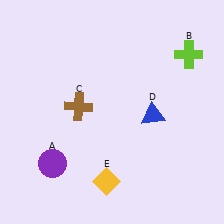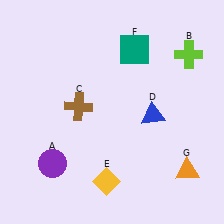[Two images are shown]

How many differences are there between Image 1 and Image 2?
There are 2 differences between the two images.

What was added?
A teal square (F), an orange triangle (G) were added in Image 2.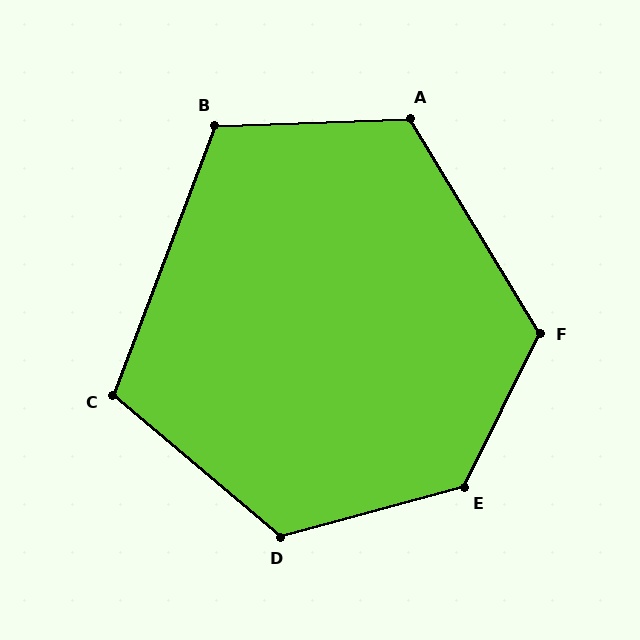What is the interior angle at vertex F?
Approximately 123 degrees (obtuse).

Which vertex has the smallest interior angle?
C, at approximately 109 degrees.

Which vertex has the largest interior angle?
E, at approximately 132 degrees.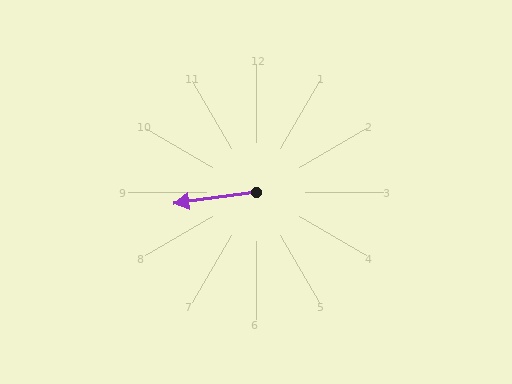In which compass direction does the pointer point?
West.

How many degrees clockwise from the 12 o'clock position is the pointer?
Approximately 262 degrees.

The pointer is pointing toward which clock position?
Roughly 9 o'clock.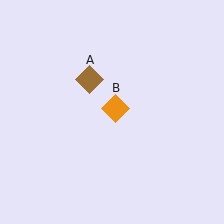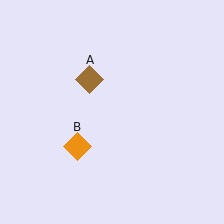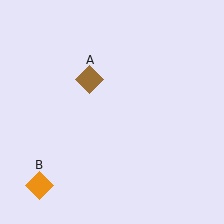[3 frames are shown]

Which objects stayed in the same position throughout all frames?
Brown diamond (object A) remained stationary.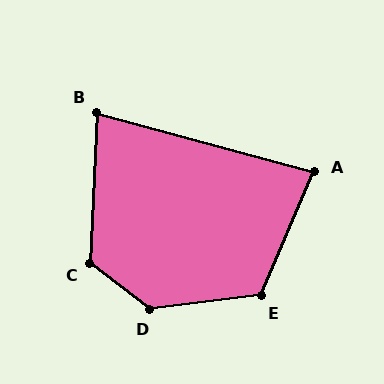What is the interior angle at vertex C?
Approximately 125 degrees (obtuse).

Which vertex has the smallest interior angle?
B, at approximately 77 degrees.